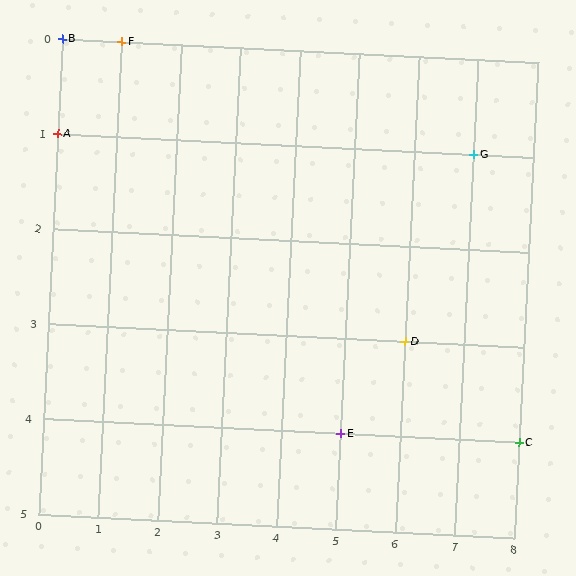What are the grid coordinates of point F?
Point F is at grid coordinates (1, 0).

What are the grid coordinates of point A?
Point A is at grid coordinates (0, 1).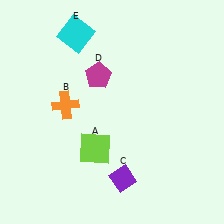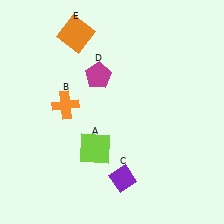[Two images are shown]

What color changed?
The square (E) changed from cyan in Image 1 to orange in Image 2.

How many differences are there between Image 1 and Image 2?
There is 1 difference between the two images.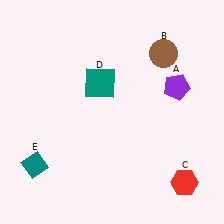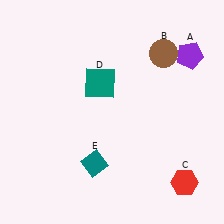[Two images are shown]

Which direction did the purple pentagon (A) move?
The purple pentagon (A) moved up.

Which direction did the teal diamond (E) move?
The teal diamond (E) moved right.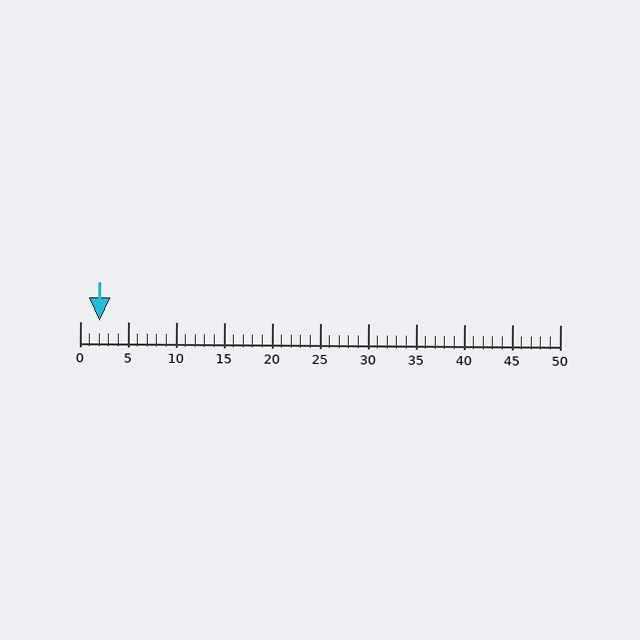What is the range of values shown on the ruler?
The ruler shows values from 0 to 50.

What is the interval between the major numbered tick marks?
The major tick marks are spaced 5 units apart.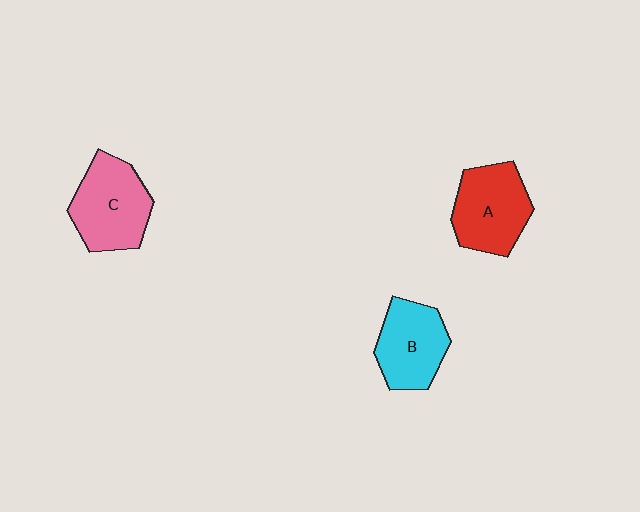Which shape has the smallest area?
Shape B (cyan).